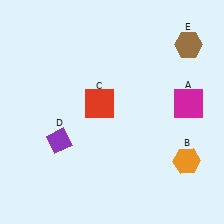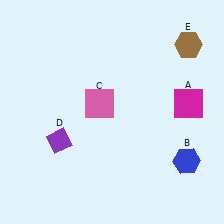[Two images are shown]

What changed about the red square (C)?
In Image 1, C is red. In Image 2, it changed to pink.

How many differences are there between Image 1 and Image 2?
There are 2 differences between the two images.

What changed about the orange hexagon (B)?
In Image 1, B is orange. In Image 2, it changed to blue.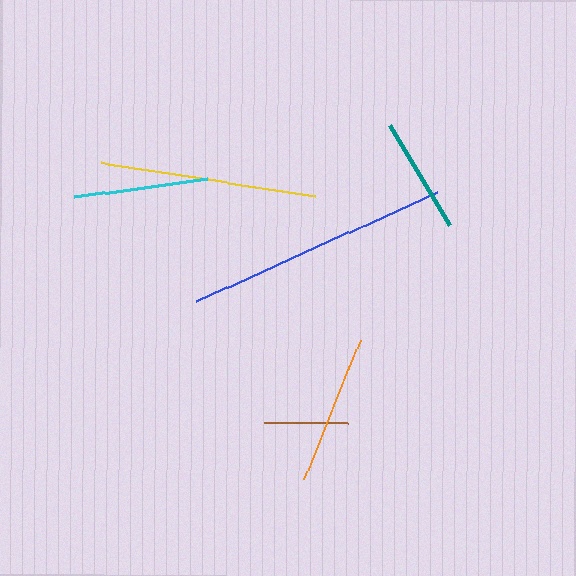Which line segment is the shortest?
The brown line is the shortest at approximately 84 pixels.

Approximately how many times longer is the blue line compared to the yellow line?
The blue line is approximately 1.2 times the length of the yellow line.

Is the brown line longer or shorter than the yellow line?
The yellow line is longer than the brown line.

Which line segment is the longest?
The blue line is the longest at approximately 265 pixels.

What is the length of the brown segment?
The brown segment is approximately 84 pixels long.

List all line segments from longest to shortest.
From longest to shortest: blue, yellow, orange, cyan, teal, brown.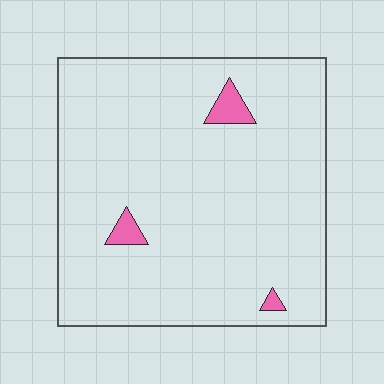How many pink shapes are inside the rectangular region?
3.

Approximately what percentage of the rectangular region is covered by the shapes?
Approximately 5%.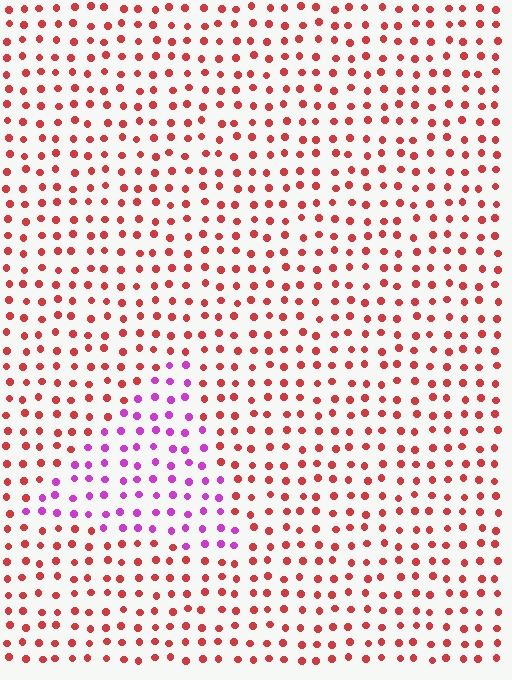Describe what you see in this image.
The image is filled with small red elements in a uniform arrangement. A triangle-shaped region is visible where the elements are tinted to a slightly different hue, forming a subtle color boundary.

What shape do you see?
I see a triangle.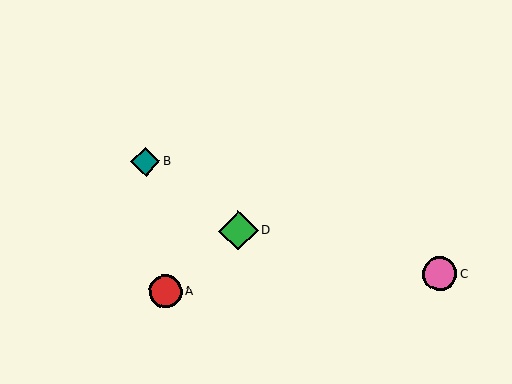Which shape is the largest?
The green diamond (labeled D) is the largest.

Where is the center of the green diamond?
The center of the green diamond is at (238, 231).